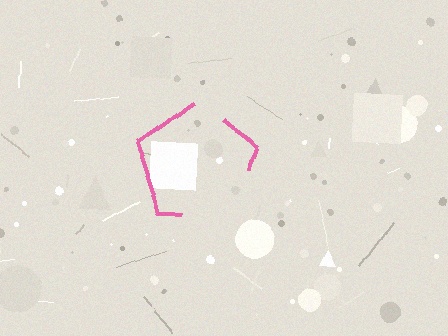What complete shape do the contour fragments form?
The contour fragments form a pentagon.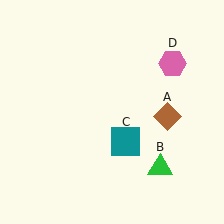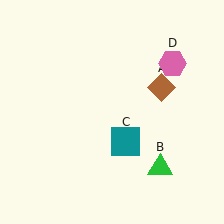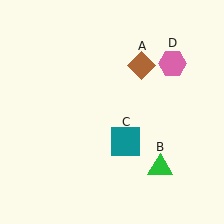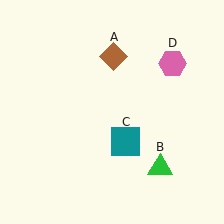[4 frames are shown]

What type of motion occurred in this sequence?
The brown diamond (object A) rotated counterclockwise around the center of the scene.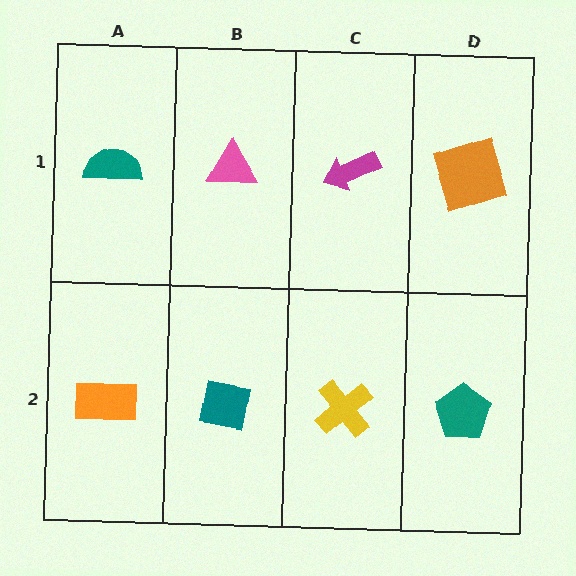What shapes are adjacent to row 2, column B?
A pink triangle (row 1, column B), an orange rectangle (row 2, column A), a yellow cross (row 2, column C).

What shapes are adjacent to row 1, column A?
An orange rectangle (row 2, column A), a pink triangle (row 1, column B).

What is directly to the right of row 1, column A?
A pink triangle.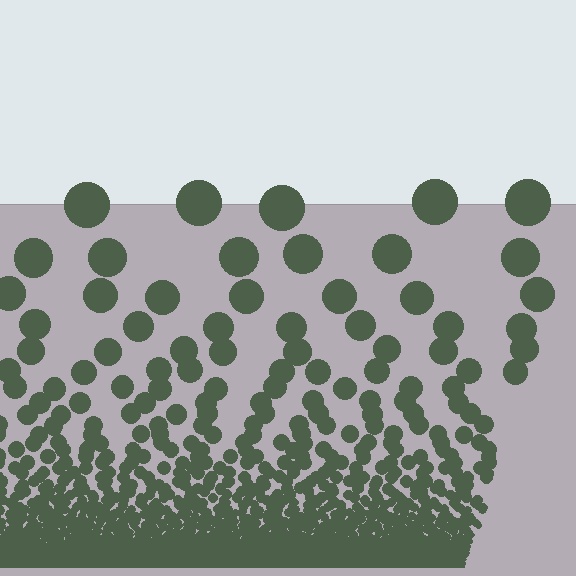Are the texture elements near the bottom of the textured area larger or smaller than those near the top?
Smaller. The gradient is inverted — elements near the bottom are smaller and denser.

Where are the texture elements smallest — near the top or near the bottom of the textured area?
Near the bottom.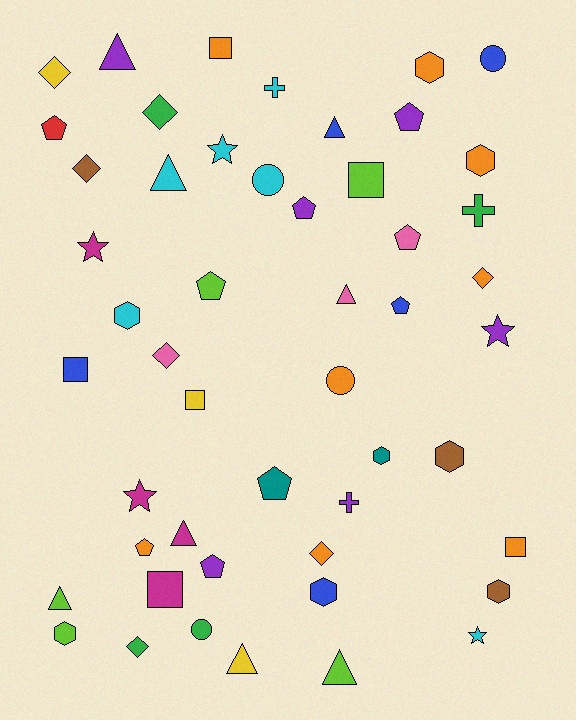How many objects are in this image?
There are 50 objects.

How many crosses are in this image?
There are 3 crosses.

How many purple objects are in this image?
There are 6 purple objects.